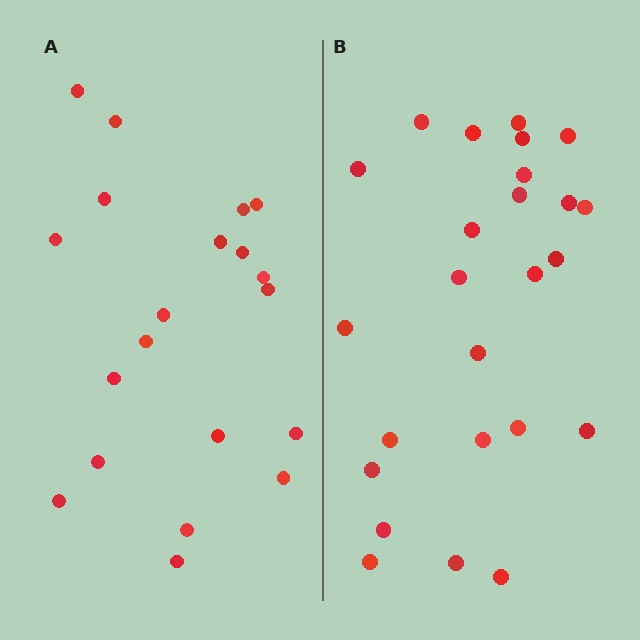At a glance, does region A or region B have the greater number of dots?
Region B (the right region) has more dots.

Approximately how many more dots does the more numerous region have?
Region B has about 5 more dots than region A.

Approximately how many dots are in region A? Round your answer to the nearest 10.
About 20 dots.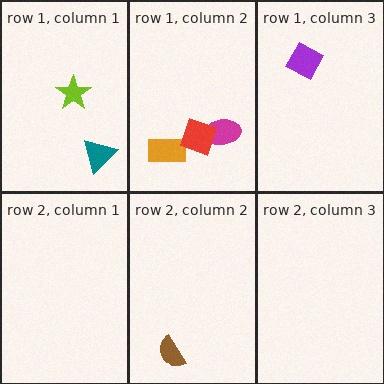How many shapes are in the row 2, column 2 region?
1.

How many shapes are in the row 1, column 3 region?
1.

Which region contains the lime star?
The row 1, column 1 region.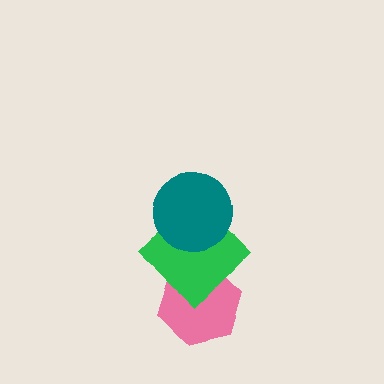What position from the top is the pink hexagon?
The pink hexagon is 3rd from the top.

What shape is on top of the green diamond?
The teal circle is on top of the green diamond.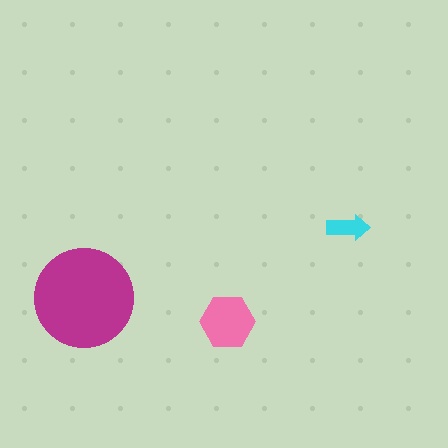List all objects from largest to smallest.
The magenta circle, the pink hexagon, the cyan arrow.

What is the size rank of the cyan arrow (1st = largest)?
3rd.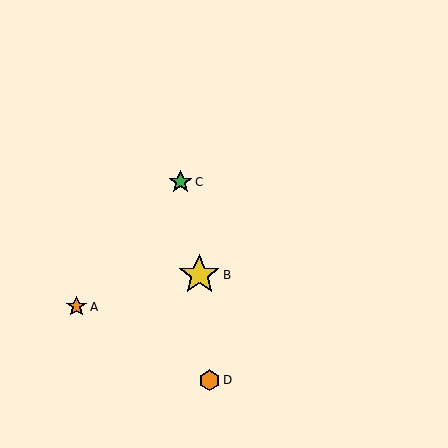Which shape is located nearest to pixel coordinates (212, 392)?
The orange hexagon (labeled D) at (210, 380) is nearest to that location.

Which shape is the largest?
The yellow star (labeled B) is the largest.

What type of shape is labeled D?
Shape D is an orange hexagon.